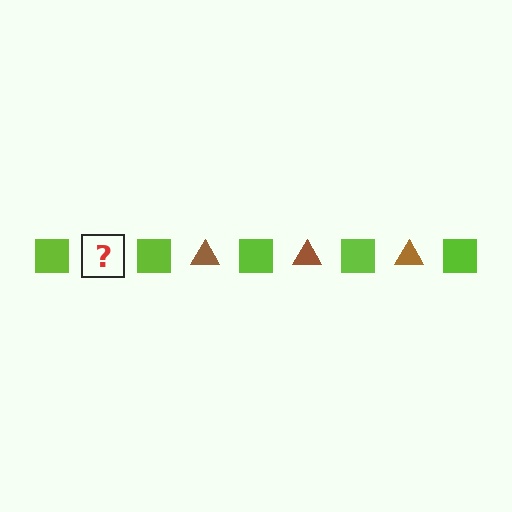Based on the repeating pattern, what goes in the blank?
The blank should be a brown triangle.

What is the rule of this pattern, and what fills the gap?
The rule is that the pattern alternates between lime square and brown triangle. The gap should be filled with a brown triangle.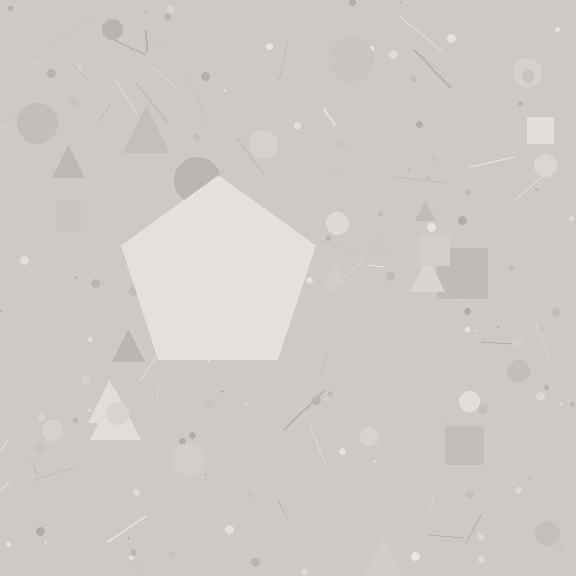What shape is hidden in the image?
A pentagon is hidden in the image.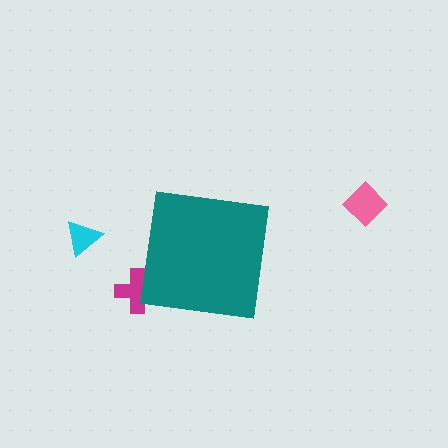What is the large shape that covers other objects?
A teal square.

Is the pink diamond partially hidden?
No, the pink diamond is fully visible.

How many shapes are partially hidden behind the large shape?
1 shape is partially hidden.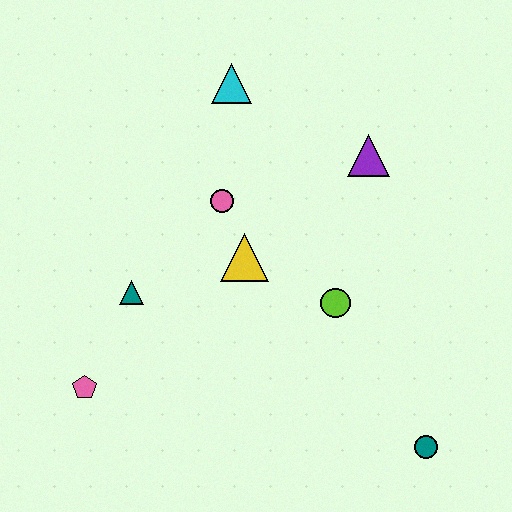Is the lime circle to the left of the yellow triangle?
No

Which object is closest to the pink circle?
The yellow triangle is closest to the pink circle.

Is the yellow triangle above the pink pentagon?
Yes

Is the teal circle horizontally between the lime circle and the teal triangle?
No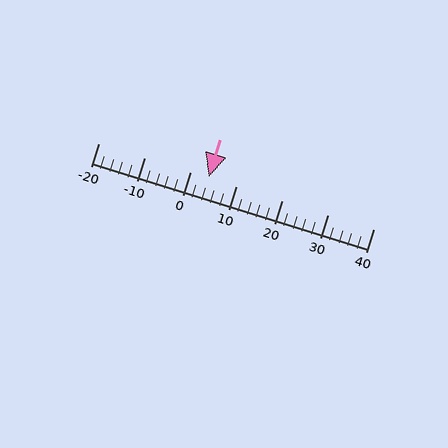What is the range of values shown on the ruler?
The ruler shows values from -20 to 40.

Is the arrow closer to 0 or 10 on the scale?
The arrow is closer to 0.